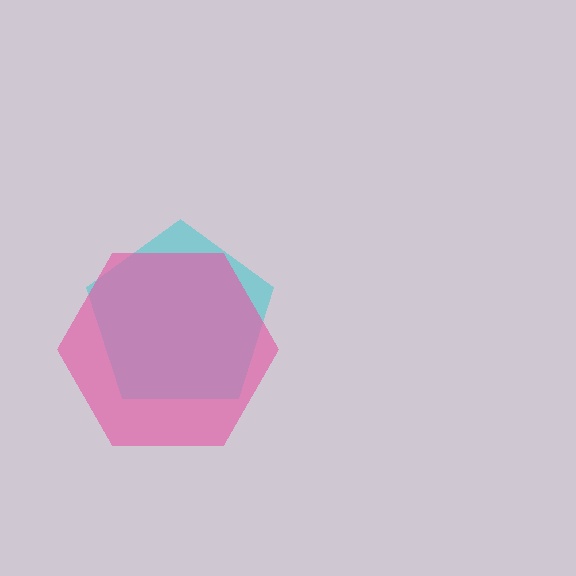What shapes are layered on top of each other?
The layered shapes are: a cyan pentagon, a pink hexagon.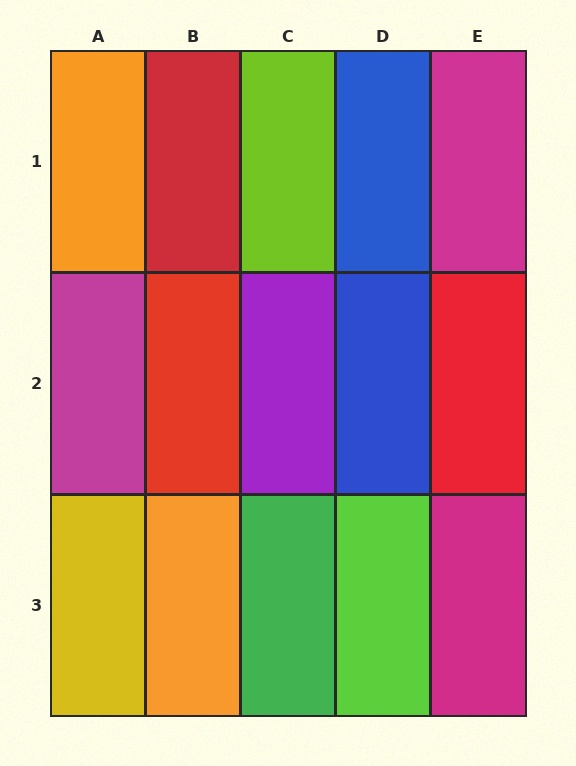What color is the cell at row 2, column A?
Magenta.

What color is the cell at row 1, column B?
Red.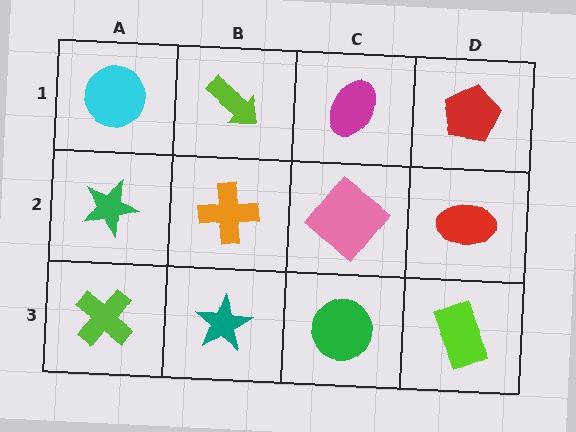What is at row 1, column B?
A lime arrow.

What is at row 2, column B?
An orange cross.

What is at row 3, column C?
A green circle.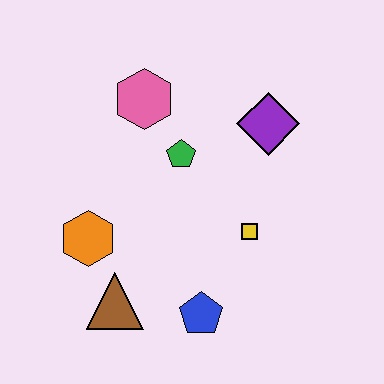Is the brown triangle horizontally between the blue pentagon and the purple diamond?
No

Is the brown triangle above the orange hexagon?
No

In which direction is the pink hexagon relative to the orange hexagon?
The pink hexagon is above the orange hexagon.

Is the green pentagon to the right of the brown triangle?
Yes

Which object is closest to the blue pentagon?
The brown triangle is closest to the blue pentagon.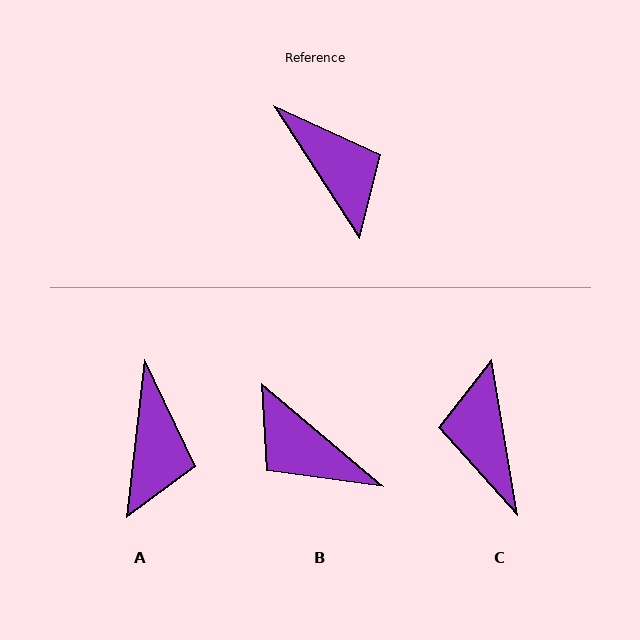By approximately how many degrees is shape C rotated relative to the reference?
Approximately 156 degrees counter-clockwise.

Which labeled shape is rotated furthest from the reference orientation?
B, about 163 degrees away.